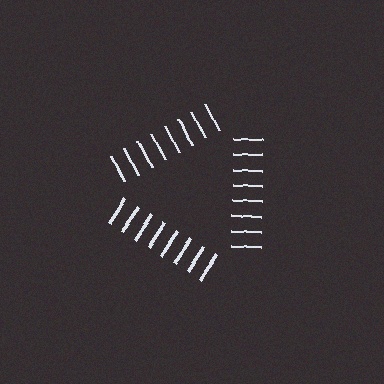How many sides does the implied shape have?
3 sides — the line-ends trace a triangle.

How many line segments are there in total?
24 — 8 along each of the 3 edges.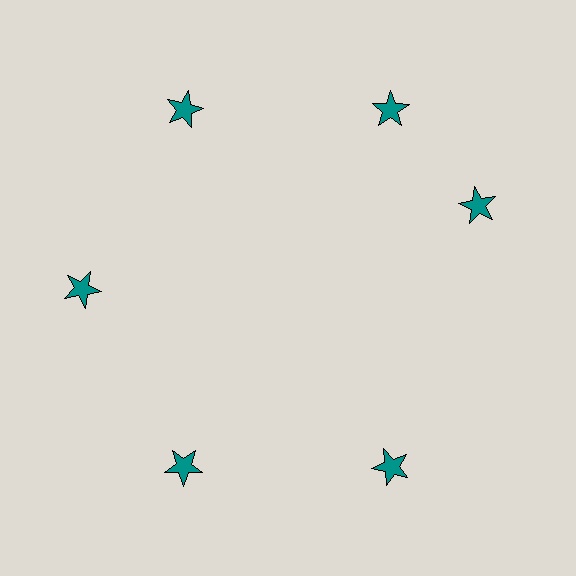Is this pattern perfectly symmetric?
No. The 6 teal stars are arranged in a ring, but one element near the 3 o'clock position is rotated out of alignment along the ring, breaking the 6-fold rotational symmetry.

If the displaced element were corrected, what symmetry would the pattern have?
It would have 6-fold rotational symmetry — the pattern would map onto itself every 60 degrees.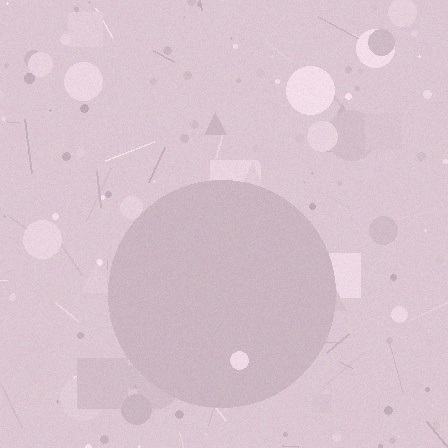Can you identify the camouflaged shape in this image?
The camouflaged shape is a circle.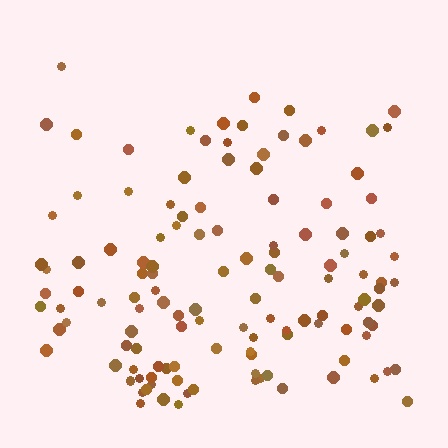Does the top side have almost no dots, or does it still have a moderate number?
Still a moderate number, just noticeably fewer than the bottom.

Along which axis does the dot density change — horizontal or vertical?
Vertical.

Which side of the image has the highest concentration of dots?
The bottom.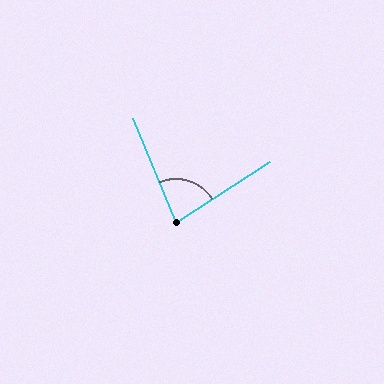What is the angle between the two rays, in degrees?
Approximately 79 degrees.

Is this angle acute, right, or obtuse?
It is acute.